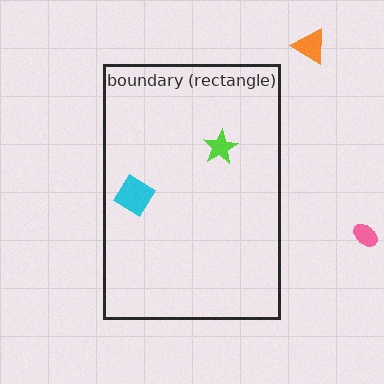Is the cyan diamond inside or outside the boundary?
Inside.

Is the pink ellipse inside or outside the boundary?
Outside.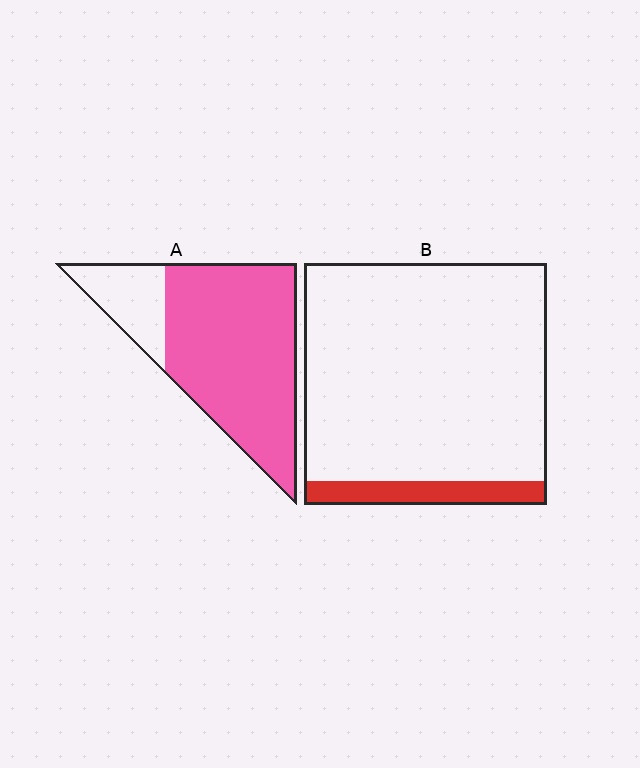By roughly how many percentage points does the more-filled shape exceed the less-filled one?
By roughly 70 percentage points (A over B).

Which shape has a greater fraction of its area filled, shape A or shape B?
Shape A.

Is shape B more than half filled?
No.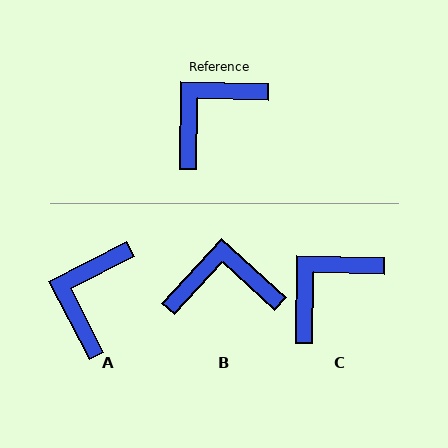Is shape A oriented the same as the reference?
No, it is off by about 28 degrees.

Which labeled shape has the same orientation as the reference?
C.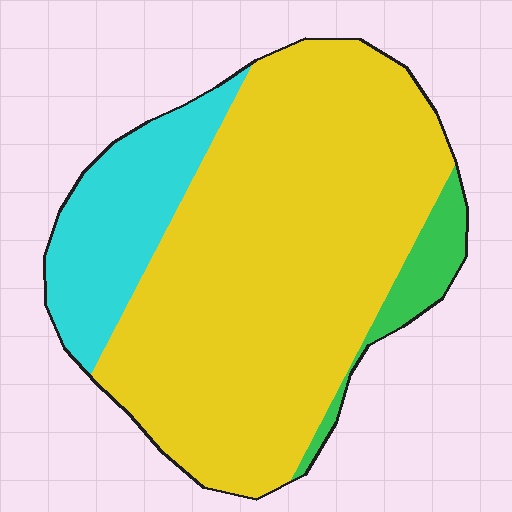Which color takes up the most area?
Yellow, at roughly 75%.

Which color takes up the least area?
Green, at roughly 5%.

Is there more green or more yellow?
Yellow.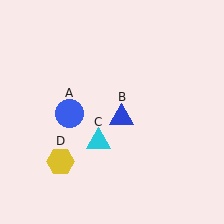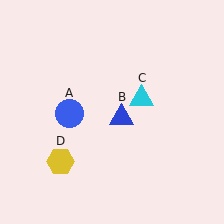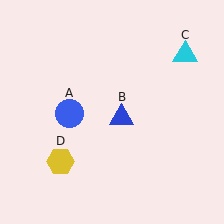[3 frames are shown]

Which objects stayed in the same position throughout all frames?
Blue circle (object A) and blue triangle (object B) and yellow hexagon (object D) remained stationary.